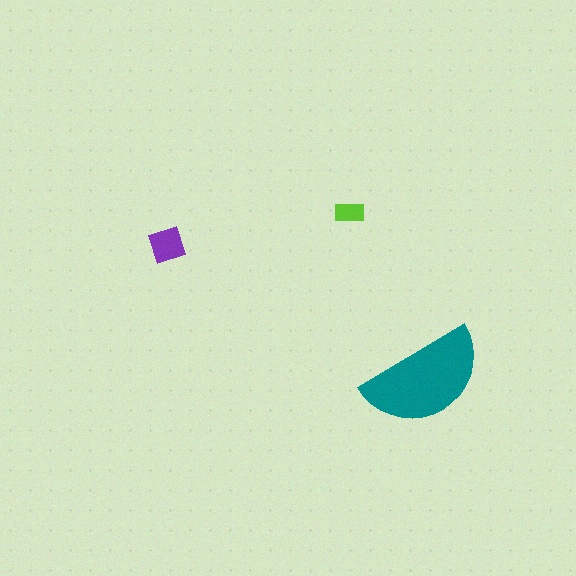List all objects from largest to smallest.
The teal semicircle, the purple square, the lime rectangle.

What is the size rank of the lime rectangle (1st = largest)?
3rd.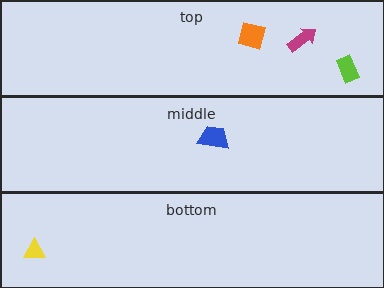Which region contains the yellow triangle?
The bottom region.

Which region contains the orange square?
The top region.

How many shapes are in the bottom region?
1.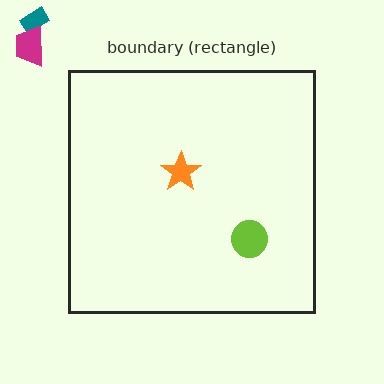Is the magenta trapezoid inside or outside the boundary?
Outside.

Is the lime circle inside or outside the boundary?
Inside.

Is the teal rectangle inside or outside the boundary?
Outside.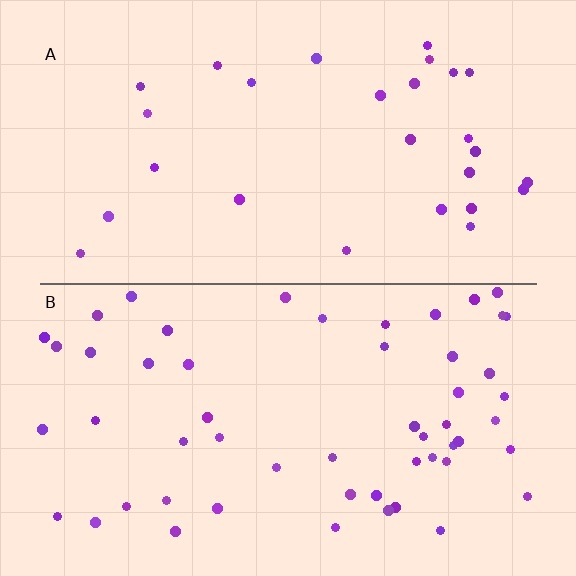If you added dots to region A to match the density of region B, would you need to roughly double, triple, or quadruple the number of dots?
Approximately double.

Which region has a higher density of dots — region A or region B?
B (the bottom).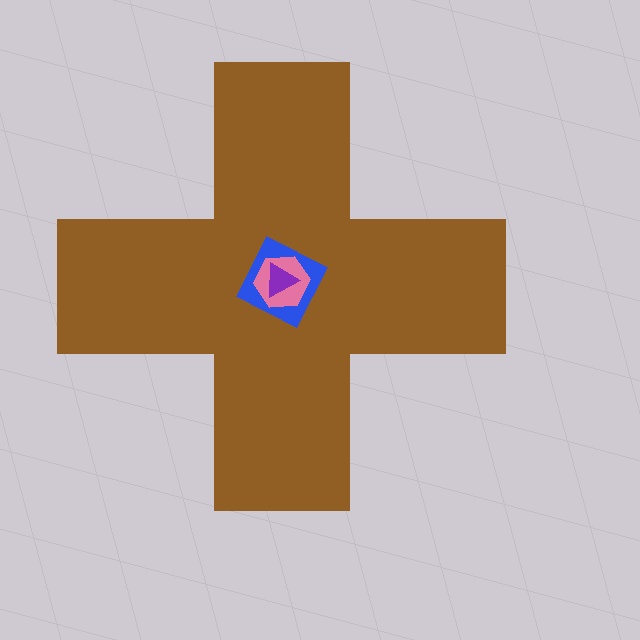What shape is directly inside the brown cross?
The blue diamond.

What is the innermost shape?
The purple triangle.